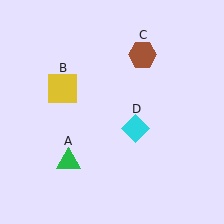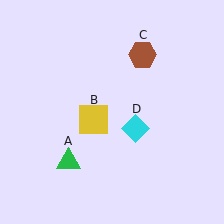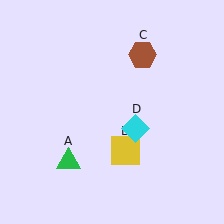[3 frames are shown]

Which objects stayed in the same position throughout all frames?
Green triangle (object A) and brown hexagon (object C) and cyan diamond (object D) remained stationary.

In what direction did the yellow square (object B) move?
The yellow square (object B) moved down and to the right.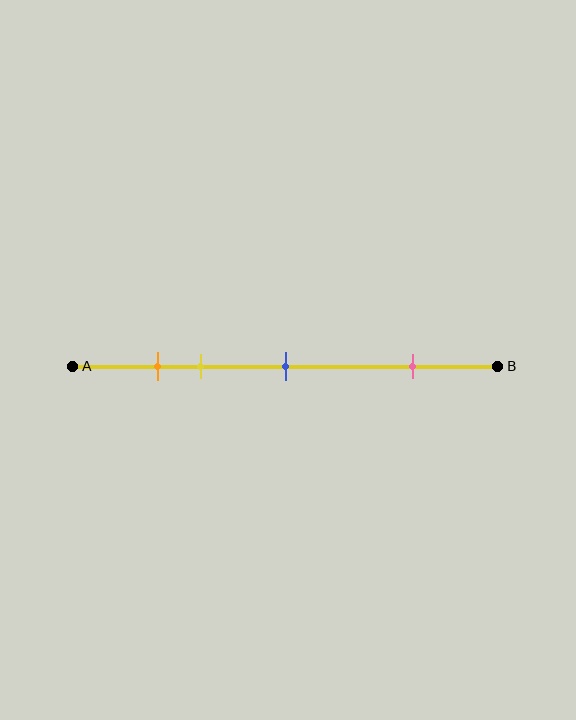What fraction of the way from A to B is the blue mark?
The blue mark is approximately 50% (0.5) of the way from A to B.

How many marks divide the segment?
There are 4 marks dividing the segment.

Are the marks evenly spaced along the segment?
No, the marks are not evenly spaced.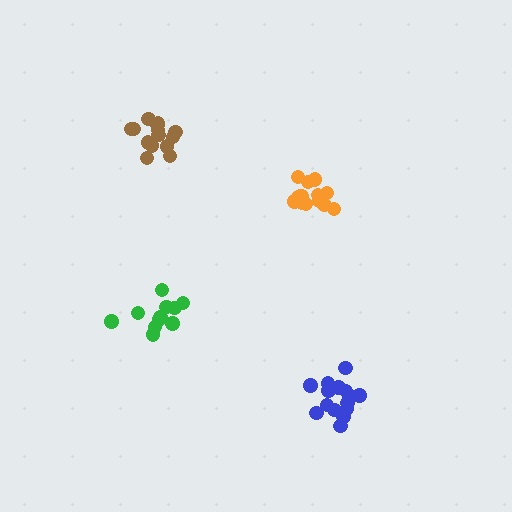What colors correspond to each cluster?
The clusters are colored: orange, brown, green, blue.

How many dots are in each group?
Group 1: 14 dots, Group 2: 14 dots, Group 3: 11 dots, Group 4: 16 dots (55 total).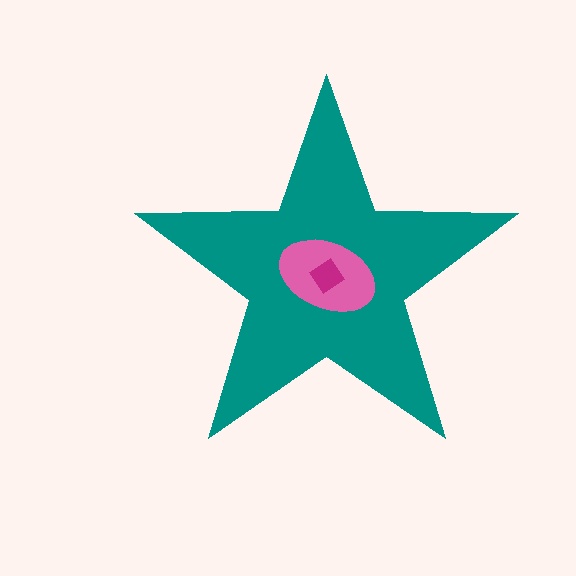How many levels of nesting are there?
3.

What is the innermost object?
The magenta diamond.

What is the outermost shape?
The teal star.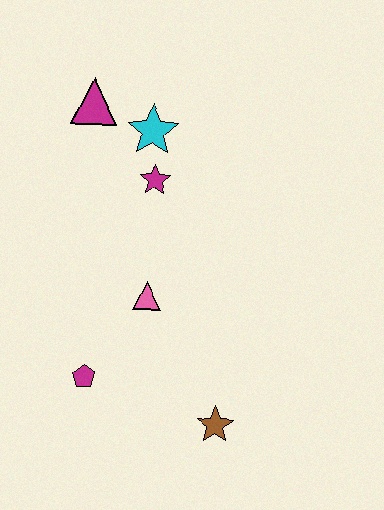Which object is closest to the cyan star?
The magenta star is closest to the cyan star.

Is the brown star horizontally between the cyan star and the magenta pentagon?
No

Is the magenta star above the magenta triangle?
No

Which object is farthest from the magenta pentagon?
The magenta triangle is farthest from the magenta pentagon.